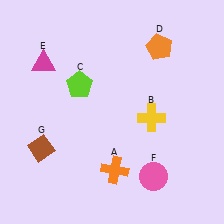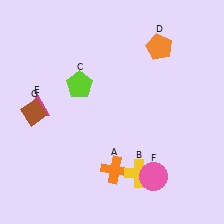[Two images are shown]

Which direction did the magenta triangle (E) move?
The magenta triangle (E) moved down.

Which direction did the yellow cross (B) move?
The yellow cross (B) moved down.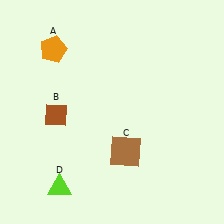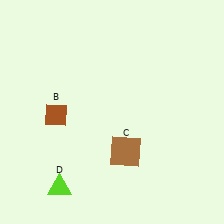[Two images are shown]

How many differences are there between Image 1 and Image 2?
There is 1 difference between the two images.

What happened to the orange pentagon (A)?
The orange pentagon (A) was removed in Image 2. It was in the top-left area of Image 1.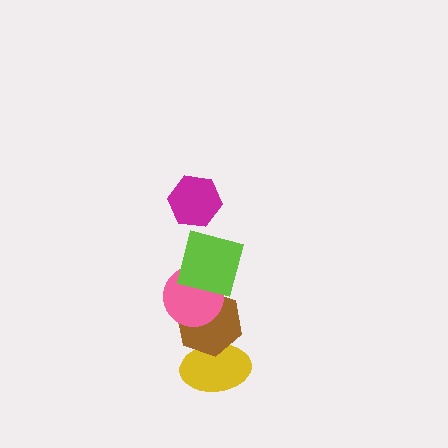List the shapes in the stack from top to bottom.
From top to bottom: the magenta hexagon, the lime square, the pink circle, the brown hexagon, the yellow ellipse.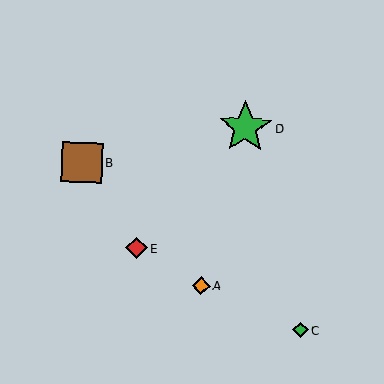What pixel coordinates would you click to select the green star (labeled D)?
Click at (245, 128) to select the green star D.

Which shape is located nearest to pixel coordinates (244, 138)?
The green star (labeled D) at (245, 128) is nearest to that location.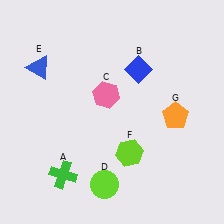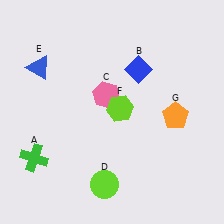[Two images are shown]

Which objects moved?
The objects that moved are: the green cross (A), the lime hexagon (F).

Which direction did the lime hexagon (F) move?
The lime hexagon (F) moved up.